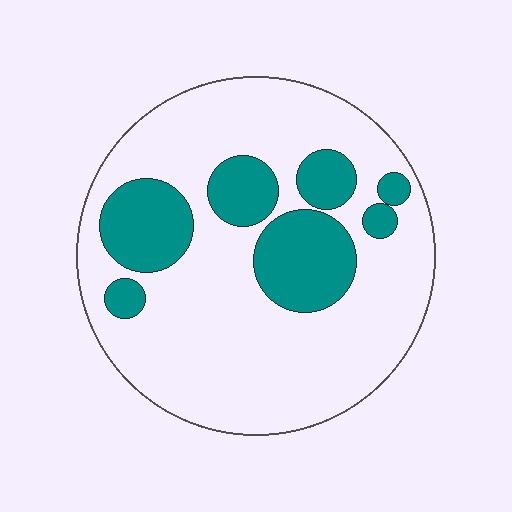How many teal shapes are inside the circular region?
7.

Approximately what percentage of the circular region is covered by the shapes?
Approximately 25%.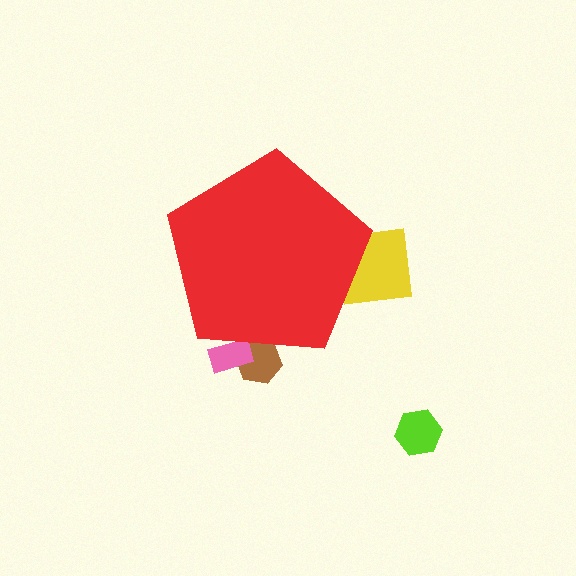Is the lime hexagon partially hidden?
No, the lime hexagon is fully visible.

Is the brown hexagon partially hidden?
Yes, the brown hexagon is partially hidden behind the red pentagon.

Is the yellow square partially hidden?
Yes, the yellow square is partially hidden behind the red pentagon.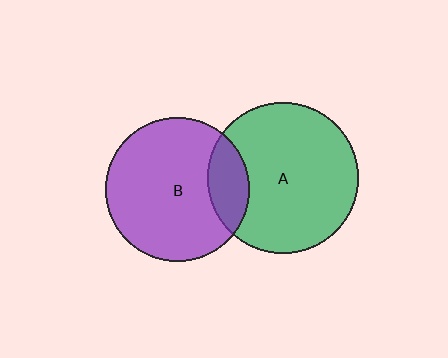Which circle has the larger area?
Circle A (green).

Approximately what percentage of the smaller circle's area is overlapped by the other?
Approximately 20%.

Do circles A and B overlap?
Yes.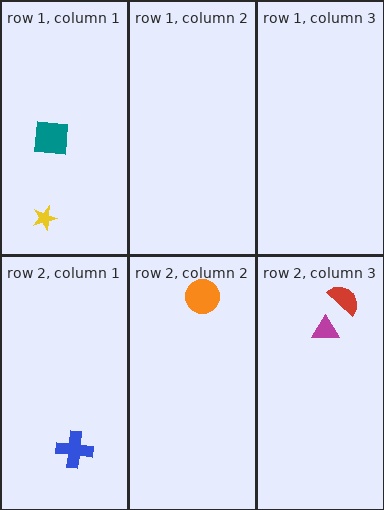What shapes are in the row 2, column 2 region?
The orange circle.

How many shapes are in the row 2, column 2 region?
1.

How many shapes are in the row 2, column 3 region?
2.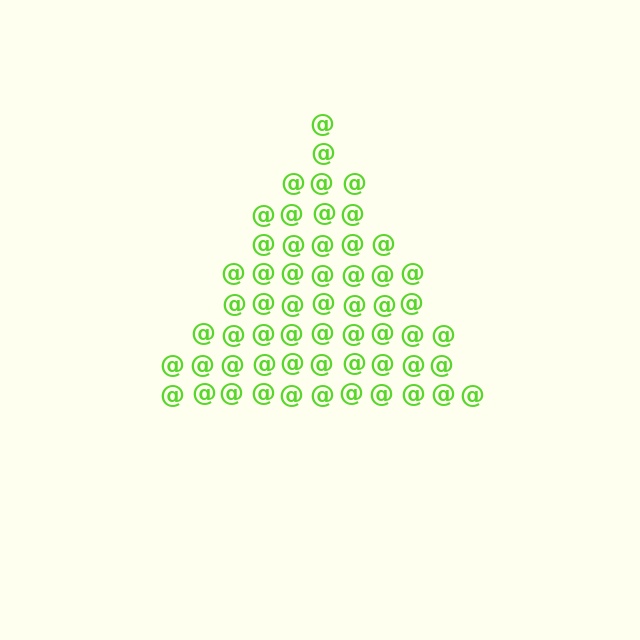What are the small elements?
The small elements are at signs.